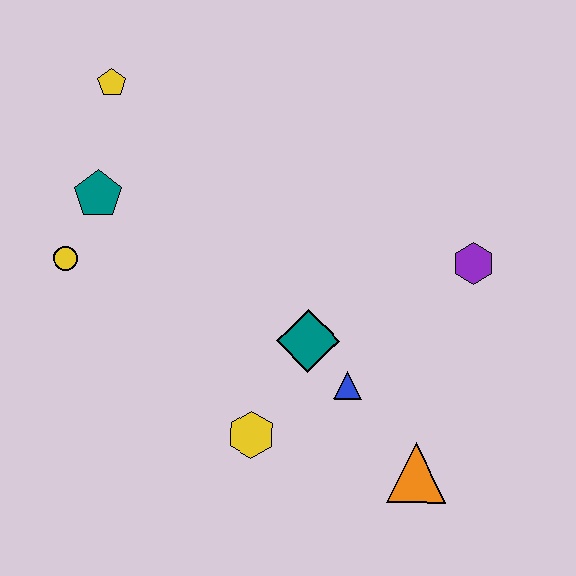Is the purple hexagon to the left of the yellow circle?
No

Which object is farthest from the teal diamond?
The yellow pentagon is farthest from the teal diamond.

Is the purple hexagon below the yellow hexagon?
No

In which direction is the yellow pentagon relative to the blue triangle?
The yellow pentagon is above the blue triangle.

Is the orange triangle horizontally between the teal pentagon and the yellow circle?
No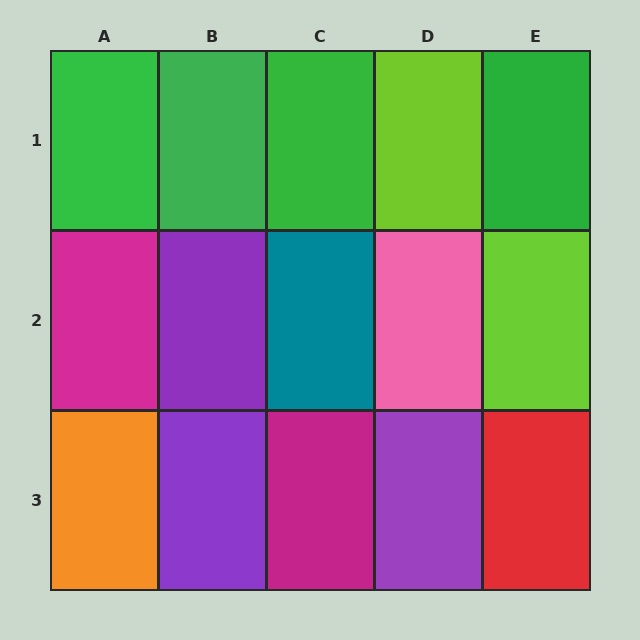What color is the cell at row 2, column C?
Teal.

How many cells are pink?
1 cell is pink.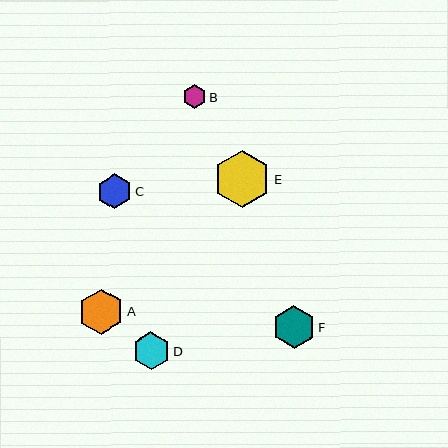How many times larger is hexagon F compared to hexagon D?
Hexagon F is approximately 1.1 times the size of hexagon D.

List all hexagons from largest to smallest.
From largest to smallest: E, A, F, D, C, B.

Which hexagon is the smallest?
Hexagon B is the smallest with a size of approximately 24 pixels.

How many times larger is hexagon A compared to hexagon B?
Hexagon A is approximately 1.9 times the size of hexagon B.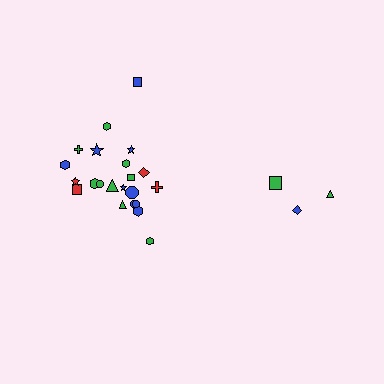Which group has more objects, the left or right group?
The left group.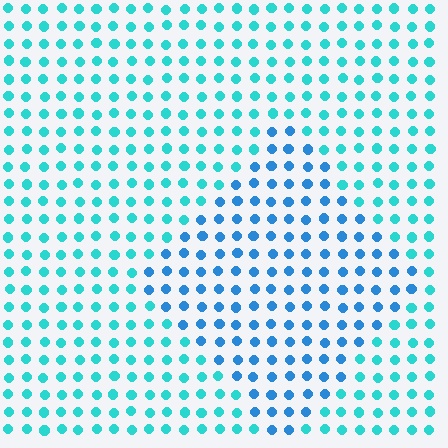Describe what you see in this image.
The image is filled with small cyan elements in a uniform arrangement. A diamond-shaped region is visible where the elements are tinted to a slightly different hue, forming a subtle color boundary.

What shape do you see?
I see a diamond.